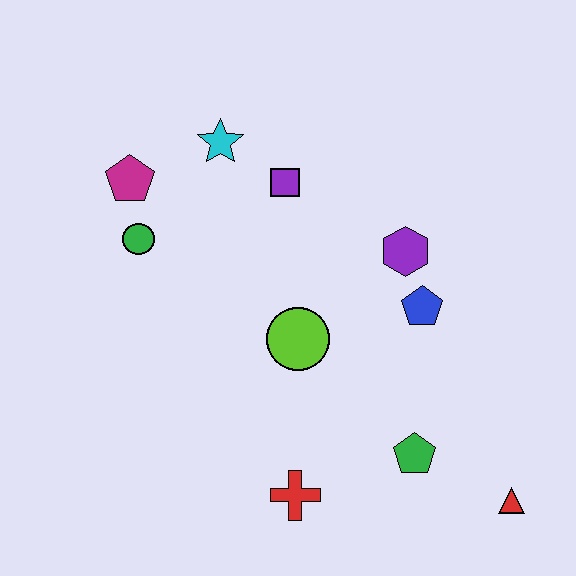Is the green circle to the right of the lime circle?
No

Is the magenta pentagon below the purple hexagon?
No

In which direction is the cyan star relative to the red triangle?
The cyan star is above the red triangle.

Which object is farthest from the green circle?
The red triangle is farthest from the green circle.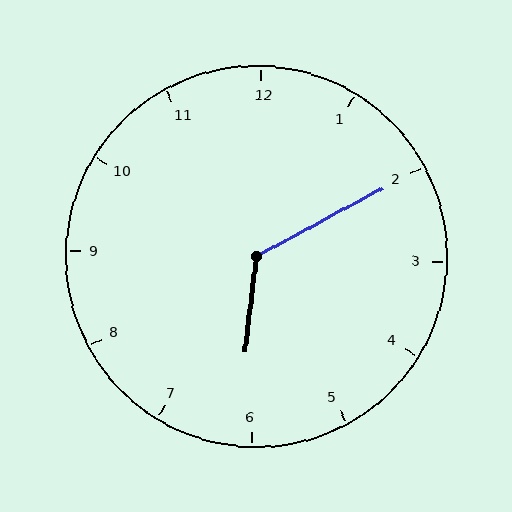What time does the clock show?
6:10.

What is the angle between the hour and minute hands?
Approximately 125 degrees.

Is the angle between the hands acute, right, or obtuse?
It is obtuse.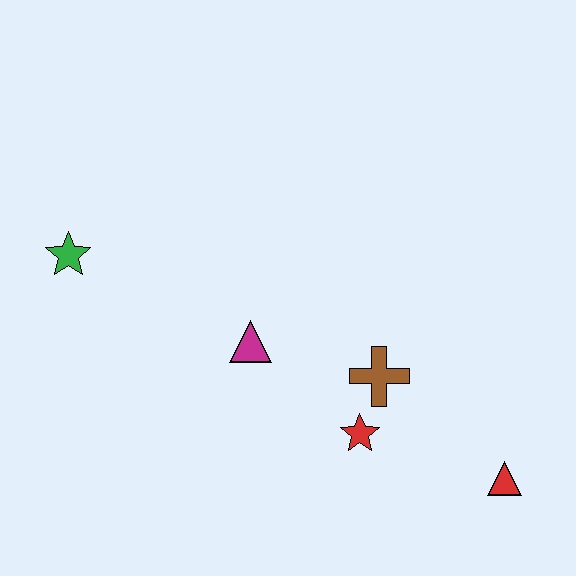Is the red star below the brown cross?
Yes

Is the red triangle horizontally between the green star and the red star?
No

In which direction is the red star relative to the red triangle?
The red star is to the left of the red triangle.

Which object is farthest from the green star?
The red triangle is farthest from the green star.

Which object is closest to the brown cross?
The red star is closest to the brown cross.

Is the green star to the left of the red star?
Yes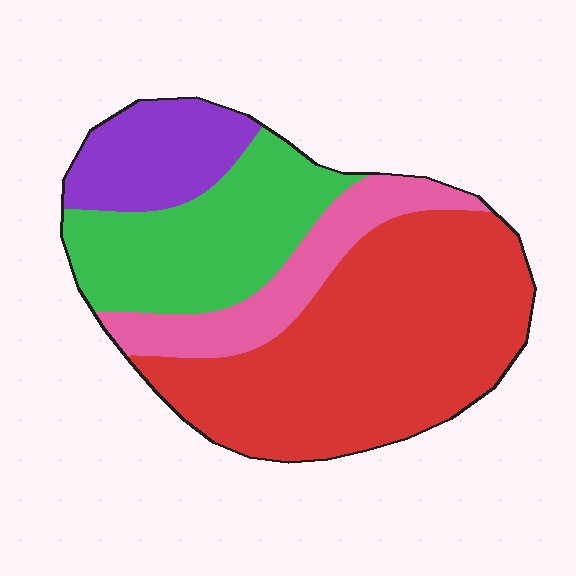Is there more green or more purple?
Green.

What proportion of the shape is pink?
Pink covers around 15% of the shape.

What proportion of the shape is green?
Green takes up between a sixth and a third of the shape.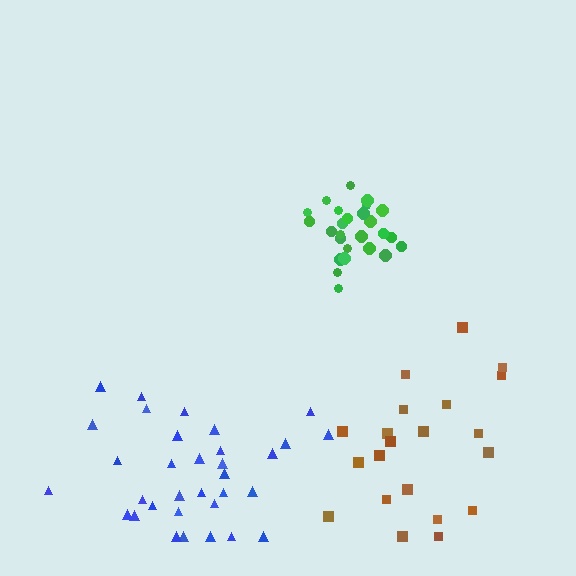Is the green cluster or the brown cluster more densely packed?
Green.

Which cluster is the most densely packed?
Green.